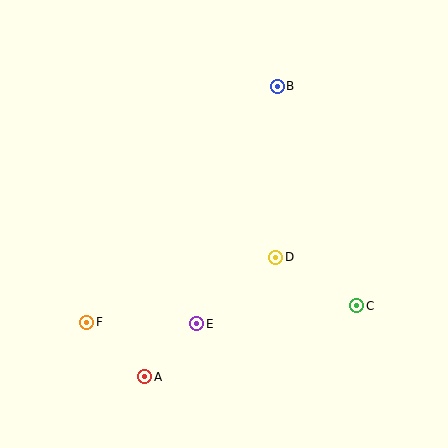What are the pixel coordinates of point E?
Point E is at (197, 324).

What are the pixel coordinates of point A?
Point A is at (145, 377).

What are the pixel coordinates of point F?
Point F is at (87, 322).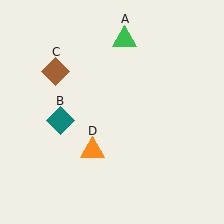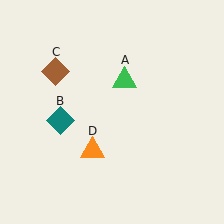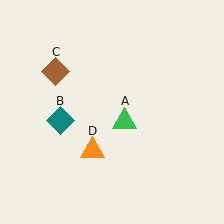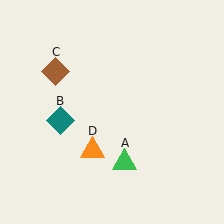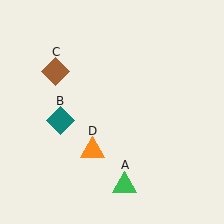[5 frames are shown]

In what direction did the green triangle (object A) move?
The green triangle (object A) moved down.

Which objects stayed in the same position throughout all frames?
Teal diamond (object B) and brown diamond (object C) and orange triangle (object D) remained stationary.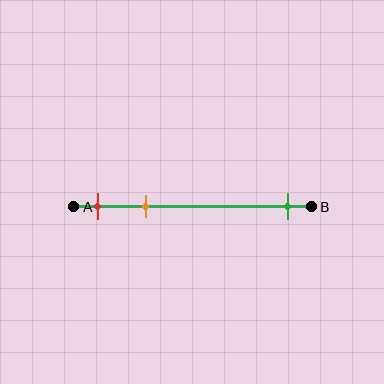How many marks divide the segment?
There are 3 marks dividing the segment.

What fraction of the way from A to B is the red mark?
The red mark is approximately 10% (0.1) of the way from A to B.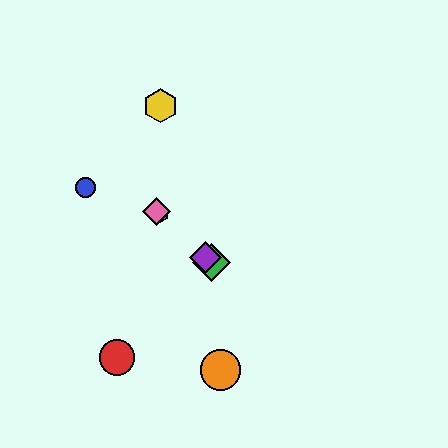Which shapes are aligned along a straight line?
The green diamond, the purple diamond, the cyan hexagon, the pink diamond are aligned along a straight line.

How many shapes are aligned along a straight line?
4 shapes (the green diamond, the purple diamond, the cyan hexagon, the pink diamond) are aligned along a straight line.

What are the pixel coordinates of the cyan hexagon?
The cyan hexagon is at (159, 213).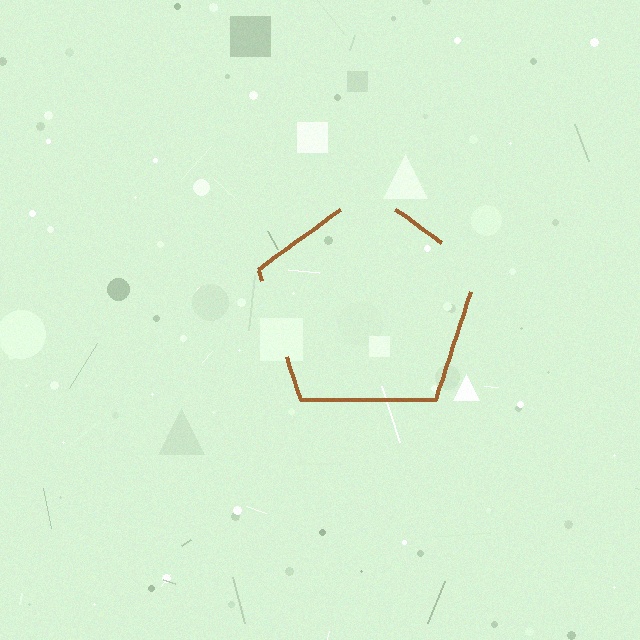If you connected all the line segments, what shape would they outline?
They would outline a pentagon.